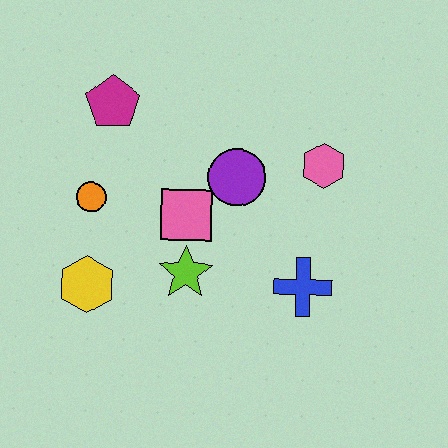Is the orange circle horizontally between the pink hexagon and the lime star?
No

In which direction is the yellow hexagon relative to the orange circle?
The yellow hexagon is below the orange circle.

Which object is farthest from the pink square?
The pink hexagon is farthest from the pink square.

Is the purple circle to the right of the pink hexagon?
No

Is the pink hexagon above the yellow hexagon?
Yes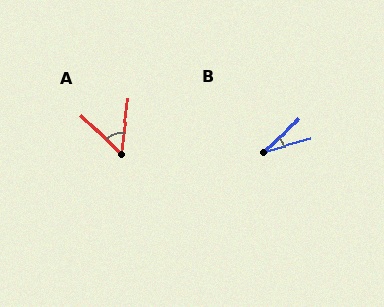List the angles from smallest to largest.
B (27°), A (52°).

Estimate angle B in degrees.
Approximately 27 degrees.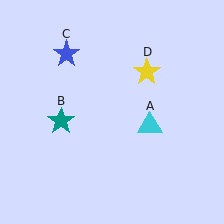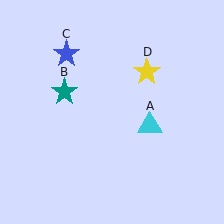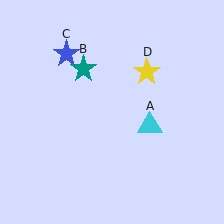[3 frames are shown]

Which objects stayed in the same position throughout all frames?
Cyan triangle (object A) and blue star (object C) and yellow star (object D) remained stationary.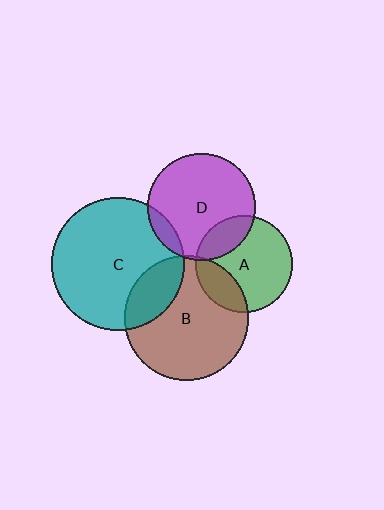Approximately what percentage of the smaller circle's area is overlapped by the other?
Approximately 20%.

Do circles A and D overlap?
Yes.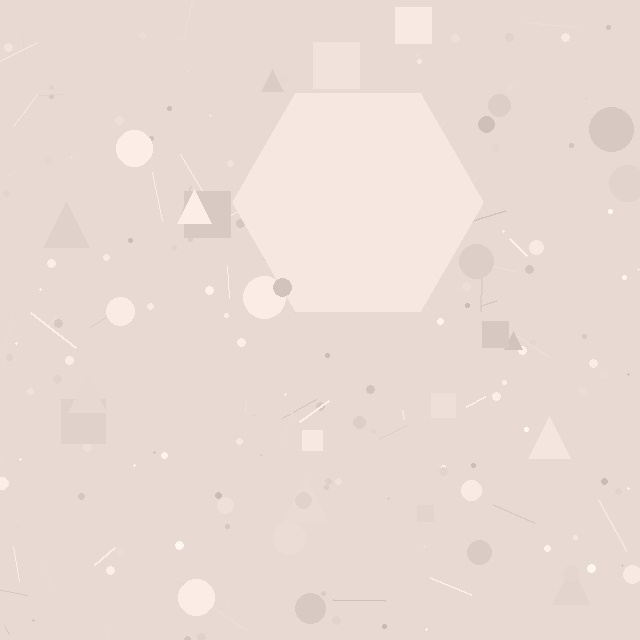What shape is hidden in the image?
A hexagon is hidden in the image.